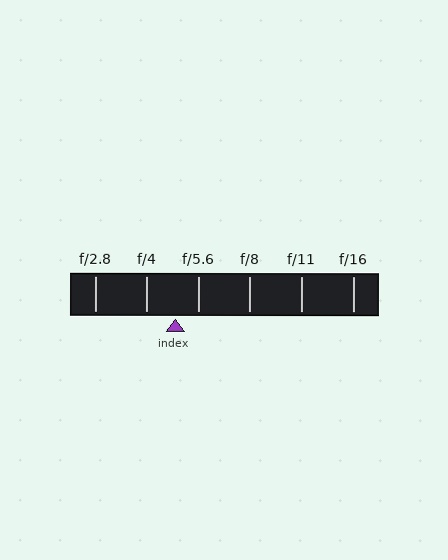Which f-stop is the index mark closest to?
The index mark is closest to f/5.6.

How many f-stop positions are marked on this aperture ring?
There are 6 f-stop positions marked.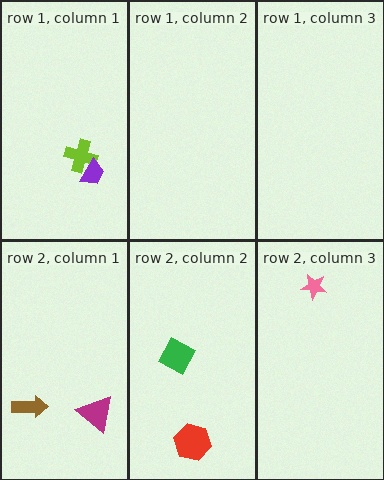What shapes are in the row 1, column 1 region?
The lime cross, the purple trapezoid.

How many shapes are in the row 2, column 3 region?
1.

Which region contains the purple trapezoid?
The row 1, column 1 region.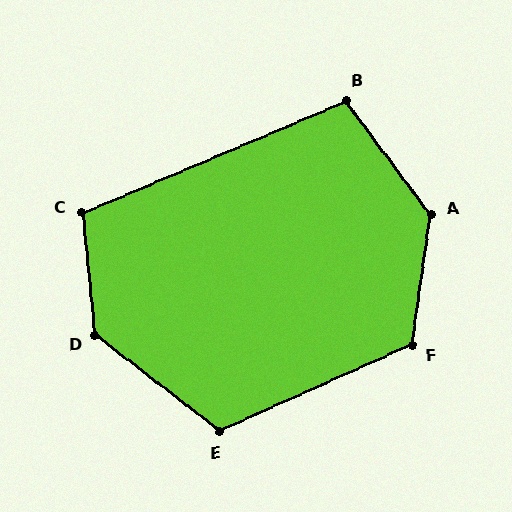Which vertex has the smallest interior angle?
B, at approximately 104 degrees.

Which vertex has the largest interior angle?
A, at approximately 135 degrees.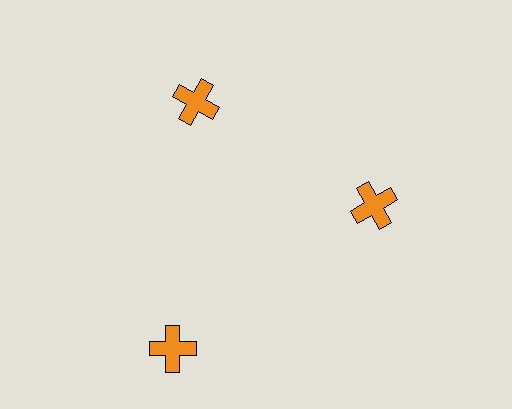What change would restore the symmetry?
The symmetry would be restored by moving it inward, back onto the ring so that all 3 crosses sit at equal angles and equal distance from the center.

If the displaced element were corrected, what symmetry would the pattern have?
It would have 3-fold rotational symmetry — the pattern would map onto itself every 120 degrees.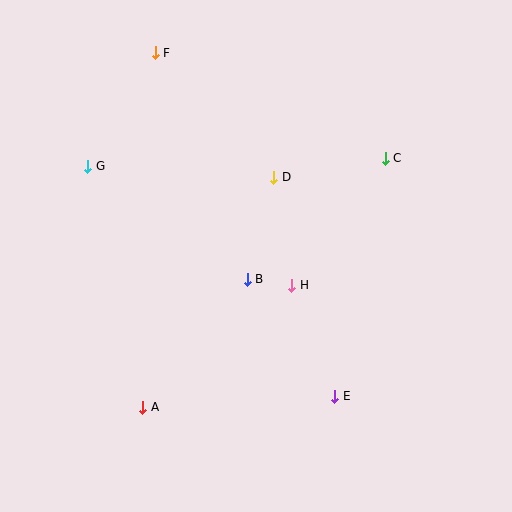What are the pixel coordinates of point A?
Point A is at (143, 407).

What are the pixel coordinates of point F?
Point F is at (155, 53).